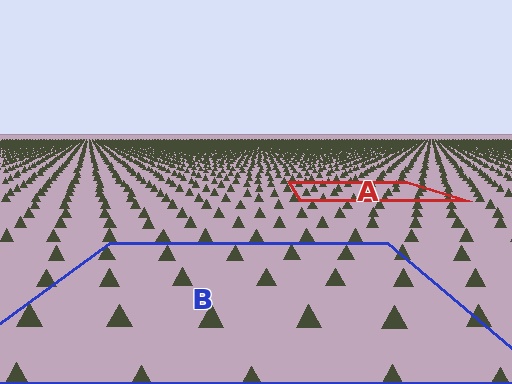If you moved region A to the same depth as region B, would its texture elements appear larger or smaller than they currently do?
They would appear larger. At a closer depth, the same texture elements are projected at a bigger on-screen size.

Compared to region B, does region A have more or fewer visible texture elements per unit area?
Region A has more texture elements per unit area — they are packed more densely because it is farther away.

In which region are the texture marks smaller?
The texture marks are smaller in region A, because it is farther away.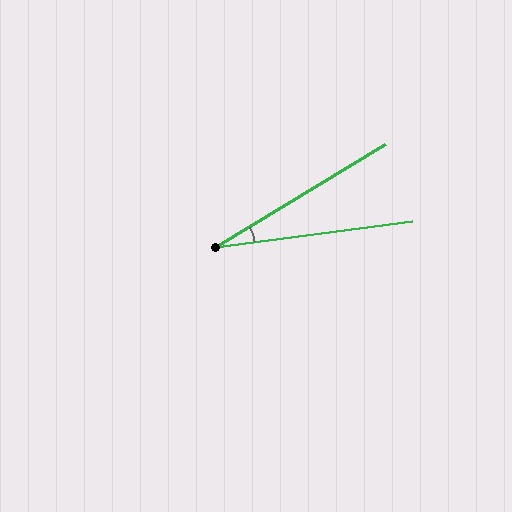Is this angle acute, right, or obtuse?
It is acute.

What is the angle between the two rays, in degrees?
Approximately 24 degrees.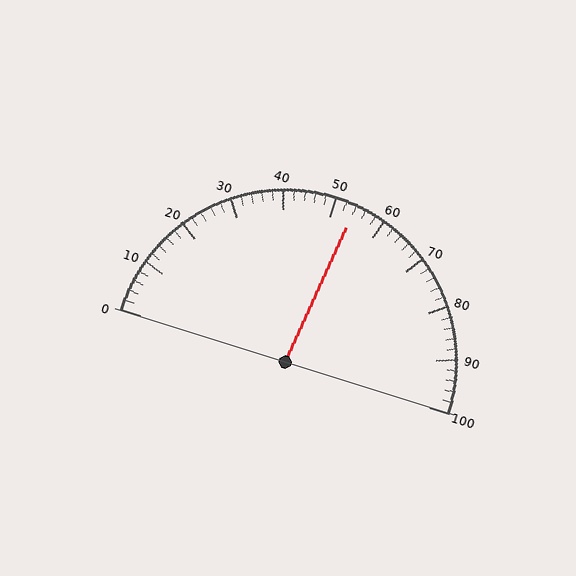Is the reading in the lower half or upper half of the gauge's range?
The reading is in the upper half of the range (0 to 100).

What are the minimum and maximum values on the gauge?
The gauge ranges from 0 to 100.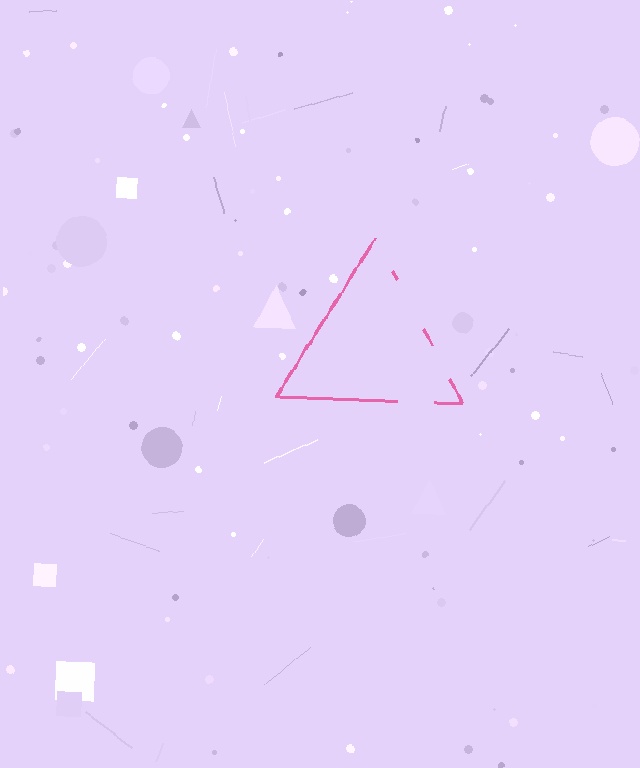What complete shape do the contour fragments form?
The contour fragments form a triangle.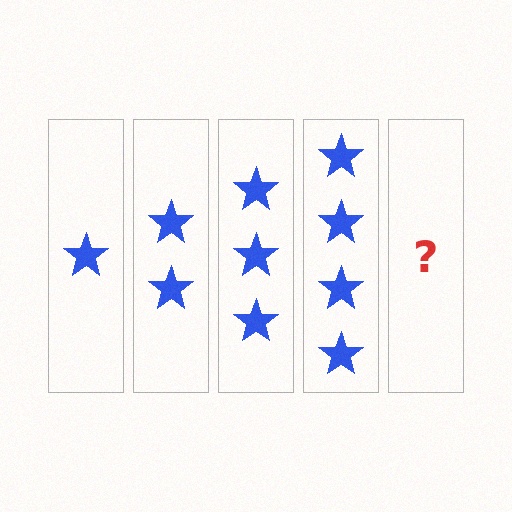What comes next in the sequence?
The next element should be 5 stars.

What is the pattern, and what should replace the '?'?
The pattern is that each step adds one more star. The '?' should be 5 stars.